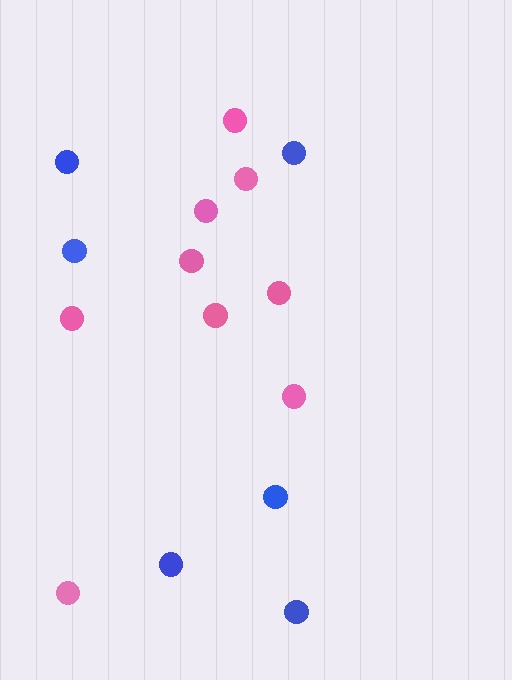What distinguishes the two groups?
There are 2 groups: one group of blue circles (6) and one group of pink circles (9).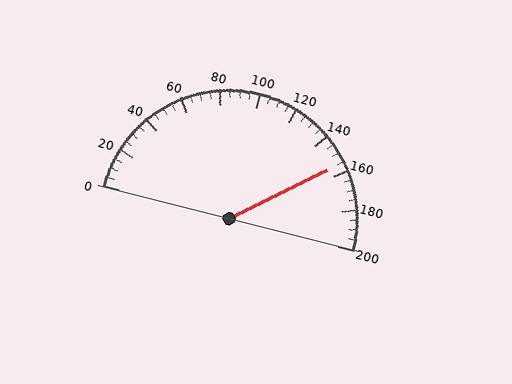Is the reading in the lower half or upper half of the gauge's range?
The reading is in the upper half of the range (0 to 200).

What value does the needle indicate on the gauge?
The needle indicates approximately 155.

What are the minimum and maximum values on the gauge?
The gauge ranges from 0 to 200.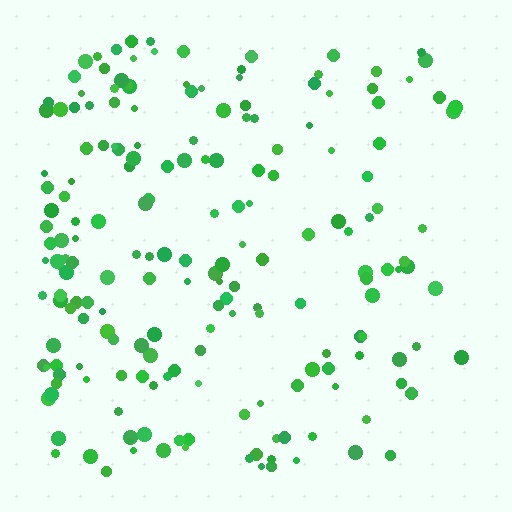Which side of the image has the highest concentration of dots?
The left.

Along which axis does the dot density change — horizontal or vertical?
Horizontal.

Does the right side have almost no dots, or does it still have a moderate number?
Still a moderate number, just noticeably fewer than the left.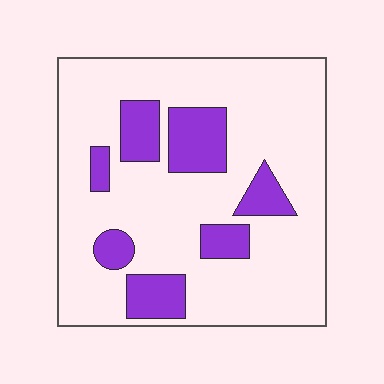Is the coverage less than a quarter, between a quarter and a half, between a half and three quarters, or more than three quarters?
Less than a quarter.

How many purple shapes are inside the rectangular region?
7.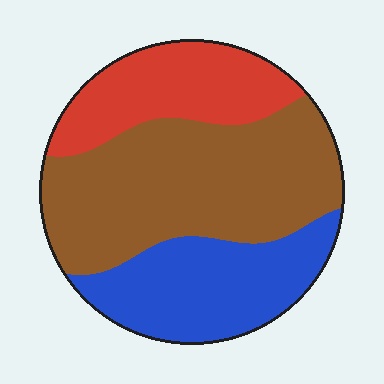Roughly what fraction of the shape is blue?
Blue covers roughly 30% of the shape.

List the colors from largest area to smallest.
From largest to smallest: brown, blue, red.